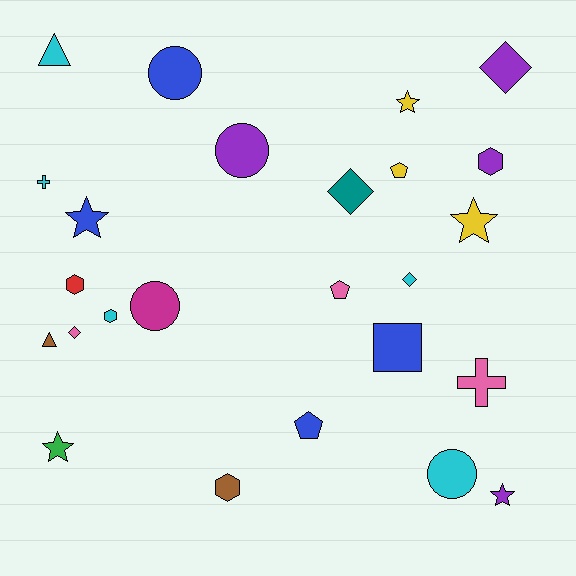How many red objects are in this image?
There is 1 red object.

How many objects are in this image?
There are 25 objects.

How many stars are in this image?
There are 5 stars.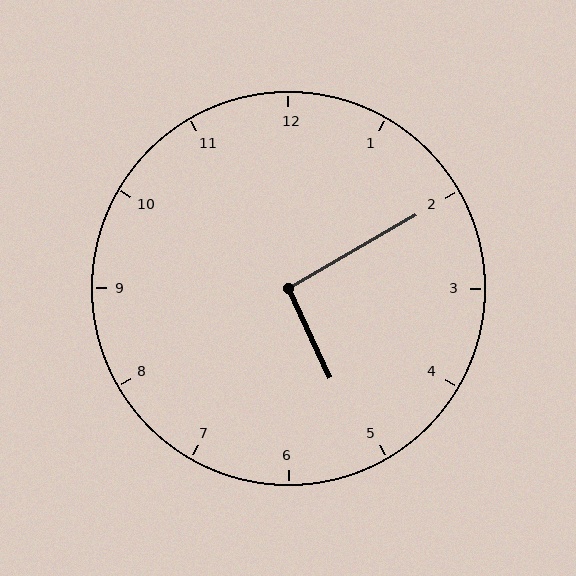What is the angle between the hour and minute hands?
Approximately 95 degrees.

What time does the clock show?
5:10.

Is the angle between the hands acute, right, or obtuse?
It is right.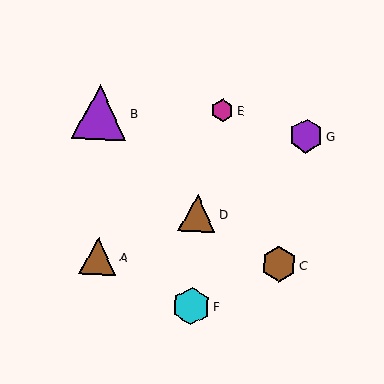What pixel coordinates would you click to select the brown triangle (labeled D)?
Click at (197, 214) to select the brown triangle D.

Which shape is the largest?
The purple triangle (labeled B) is the largest.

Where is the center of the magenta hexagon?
The center of the magenta hexagon is at (222, 110).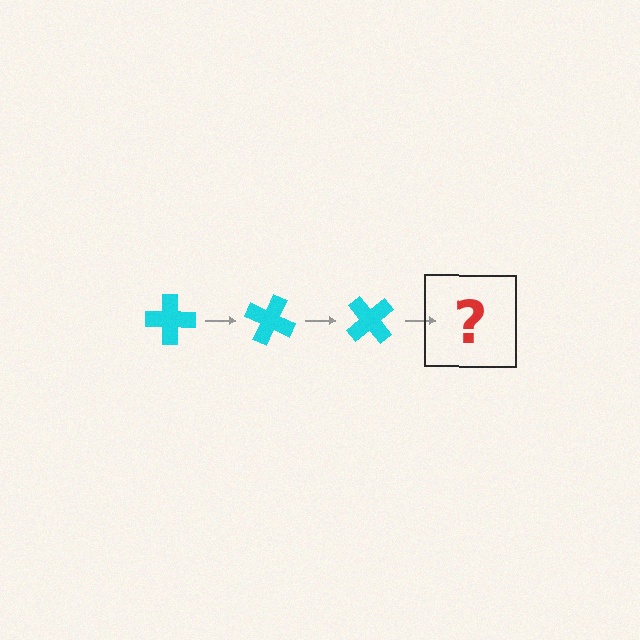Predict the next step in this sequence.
The next step is a cyan cross rotated 75 degrees.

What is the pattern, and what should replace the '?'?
The pattern is that the cross rotates 25 degrees each step. The '?' should be a cyan cross rotated 75 degrees.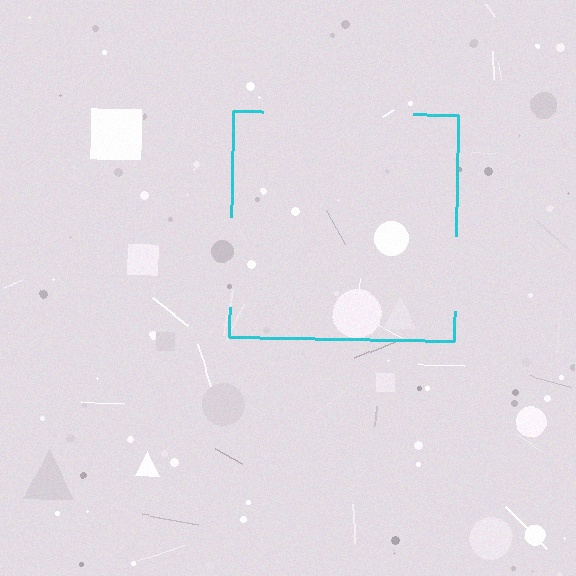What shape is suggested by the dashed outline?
The dashed outline suggests a square.